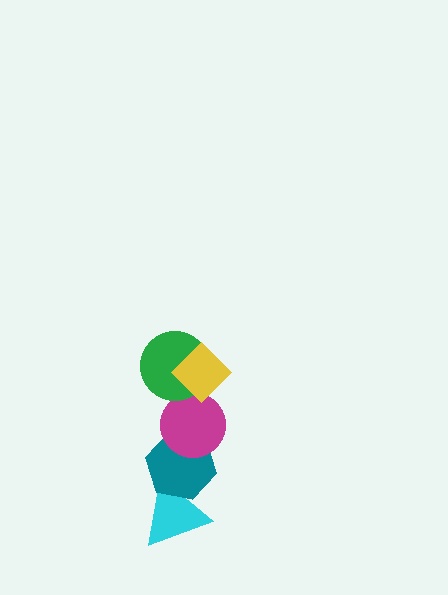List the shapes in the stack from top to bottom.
From top to bottom: the yellow diamond, the green circle, the magenta circle, the teal hexagon, the cyan triangle.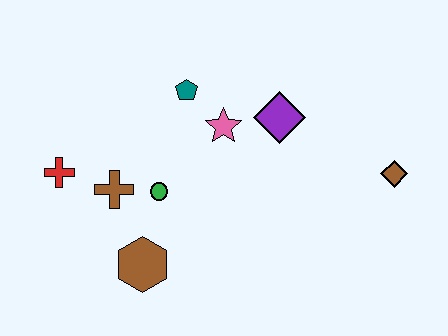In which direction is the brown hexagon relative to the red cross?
The brown hexagon is below the red cross.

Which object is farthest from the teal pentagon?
The brown diamond is farthest from the teal pentagon.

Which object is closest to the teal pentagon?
The pink star is closest to the teal pentagon.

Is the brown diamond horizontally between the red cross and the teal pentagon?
No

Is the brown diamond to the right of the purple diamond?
Yes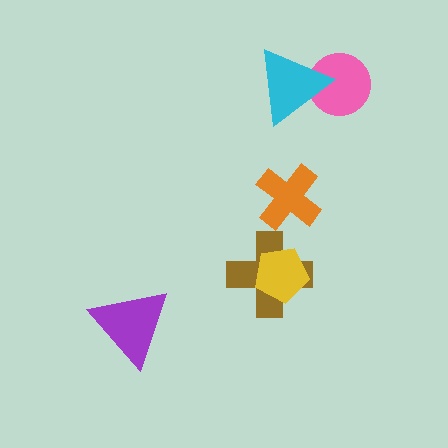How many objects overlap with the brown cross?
1 object overlaps with the brown cross.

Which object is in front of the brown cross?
The yellow pentagon is in front of the brown cross.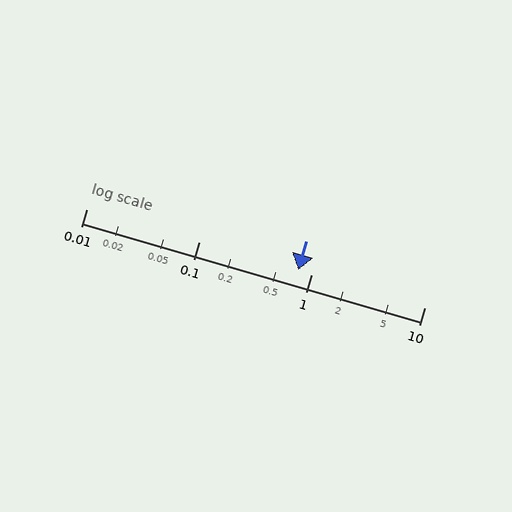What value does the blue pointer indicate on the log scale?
The pointer indicates approximately 0.76.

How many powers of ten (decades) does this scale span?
The scale spans 3 decades, from 0.01 to 10.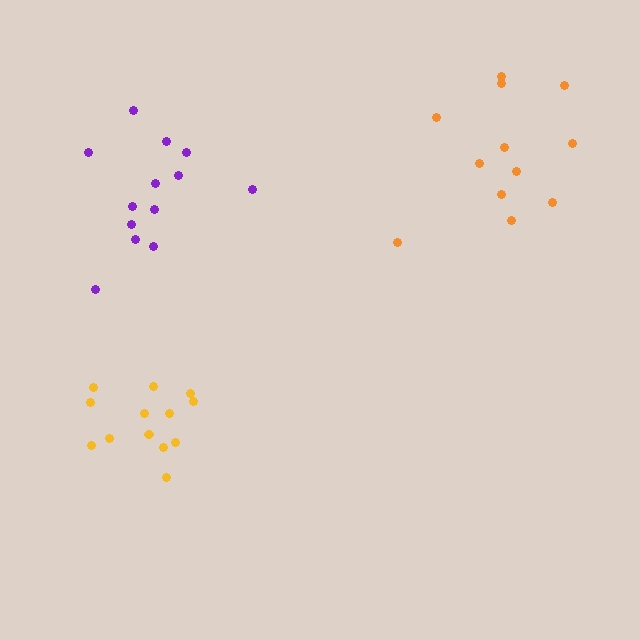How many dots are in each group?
Group 1: 12 dots, Group 2: 13 dots, Group 3: 13 dots (38 total).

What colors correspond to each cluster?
The clusters are colored: orange, yellow, purple.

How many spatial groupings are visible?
There are 3 spatial groupings.